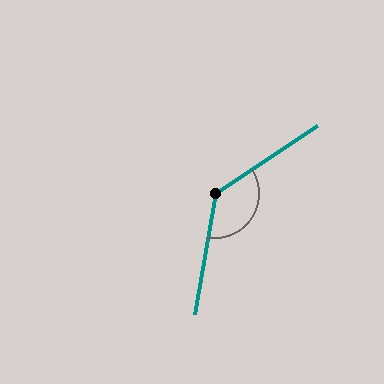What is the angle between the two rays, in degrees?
Approximately 133 degrees.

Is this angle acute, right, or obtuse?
It is obtuse.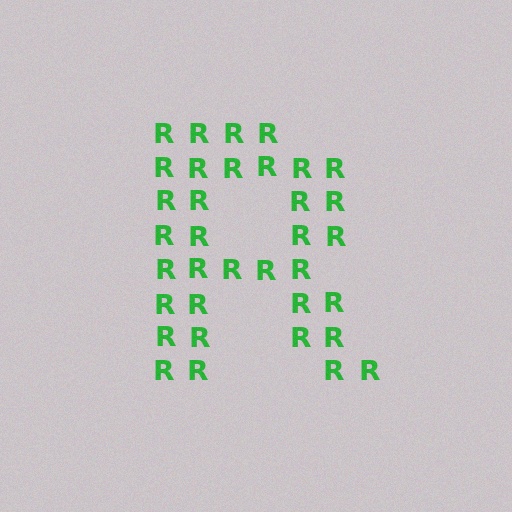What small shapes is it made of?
It is made of small letter R's.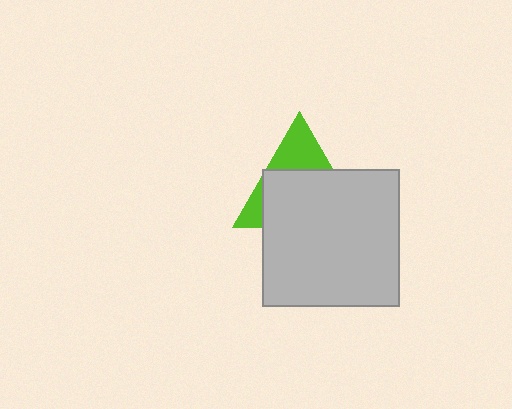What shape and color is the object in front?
The object in front is a light gray rectangle.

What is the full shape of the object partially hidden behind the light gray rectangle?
The partially hidden object is a lime triangle.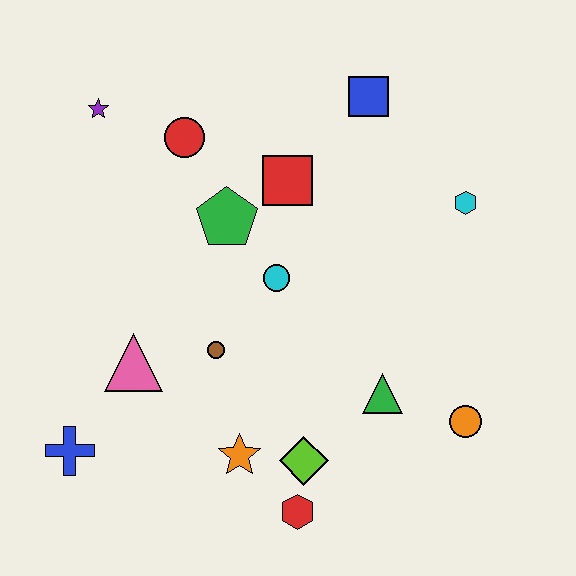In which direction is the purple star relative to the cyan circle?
The purple star is to the left of the cyan circle.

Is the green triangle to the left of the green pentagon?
No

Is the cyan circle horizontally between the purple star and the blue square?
Yes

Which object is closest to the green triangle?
The orange circle is closest to the green triangle.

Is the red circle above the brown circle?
Yes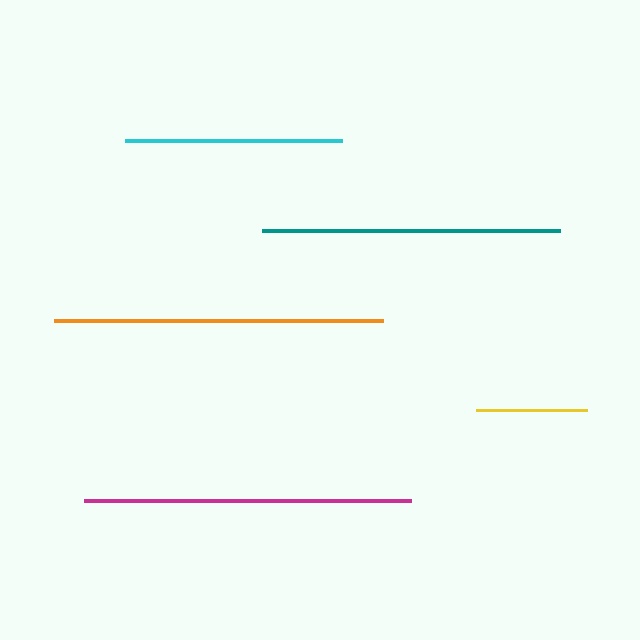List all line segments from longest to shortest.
From longest to shortest: orange, magenta, teal, cyan, yellow.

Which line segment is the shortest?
The yellow line is the shortest at approximately 111 pixels.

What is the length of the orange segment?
The orange segment is approximately 329 pixels long.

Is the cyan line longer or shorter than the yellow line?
The cyan line is longer than the yellow line.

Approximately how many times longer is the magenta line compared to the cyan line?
The magenta line is approximately 1.5 times the length of the cyan line.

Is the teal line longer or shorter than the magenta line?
The magenta line is longer than the teal line.